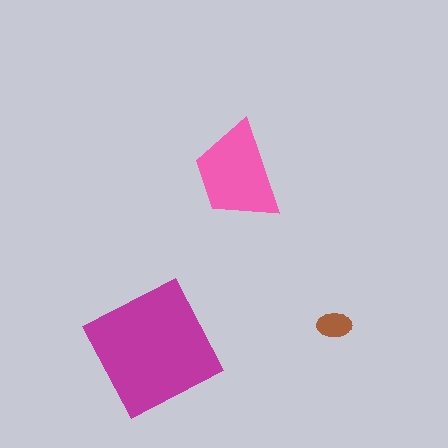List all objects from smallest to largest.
The brown ellipse, the pink trapezoid, the magenta square.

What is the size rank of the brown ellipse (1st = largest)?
3rd.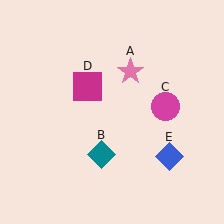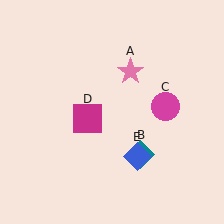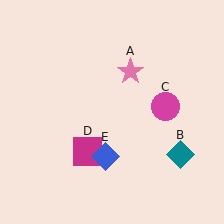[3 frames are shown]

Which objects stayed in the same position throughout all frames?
Pink star (object A) and magenta circle (object C) remained stationary.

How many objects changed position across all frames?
3 objects changed position: teal diamond (object B), magenta square (object D), blue diamond (object E).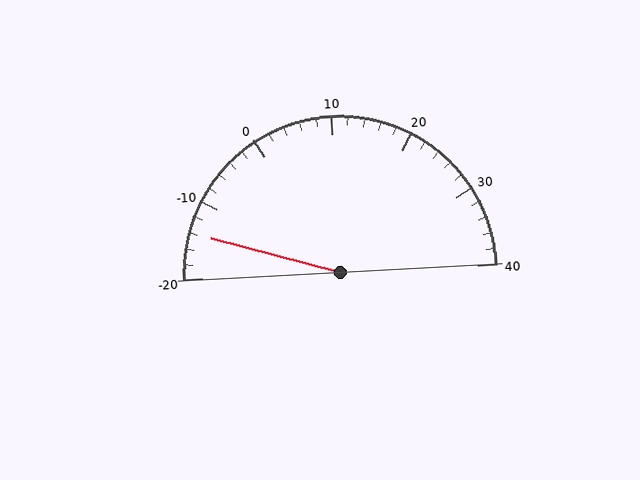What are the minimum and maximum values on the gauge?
The gauge ranges from -20 to 40.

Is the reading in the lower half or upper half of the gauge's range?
The reading is in the lower half of the range (-20 to 40).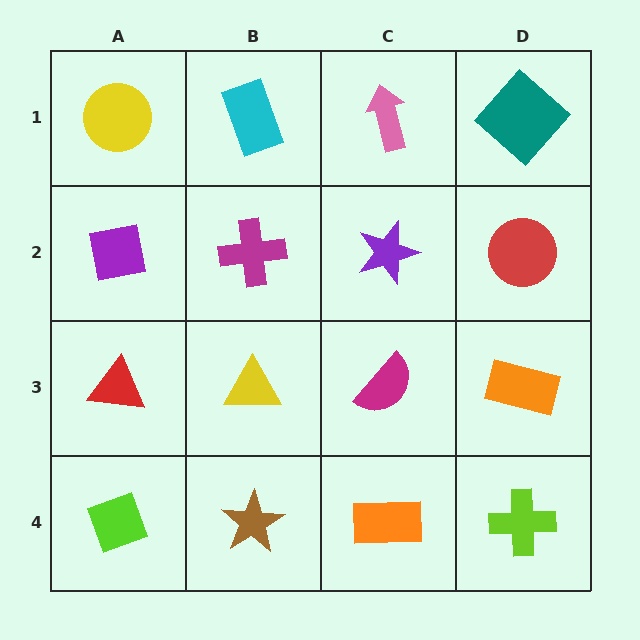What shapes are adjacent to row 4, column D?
An orange rectangle (row 3, column D), an orange rectangle (row 4, column C).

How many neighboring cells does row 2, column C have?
4.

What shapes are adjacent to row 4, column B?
A yellow triangle (row 3, column B), a lime diamond (row 4, column A), an orange rectangle (row 4, column C).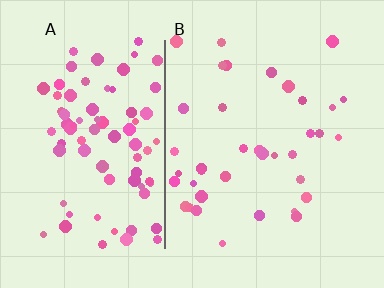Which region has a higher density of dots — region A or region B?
A (the left).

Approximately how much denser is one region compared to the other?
Approximately 2.3× — region A over region B.